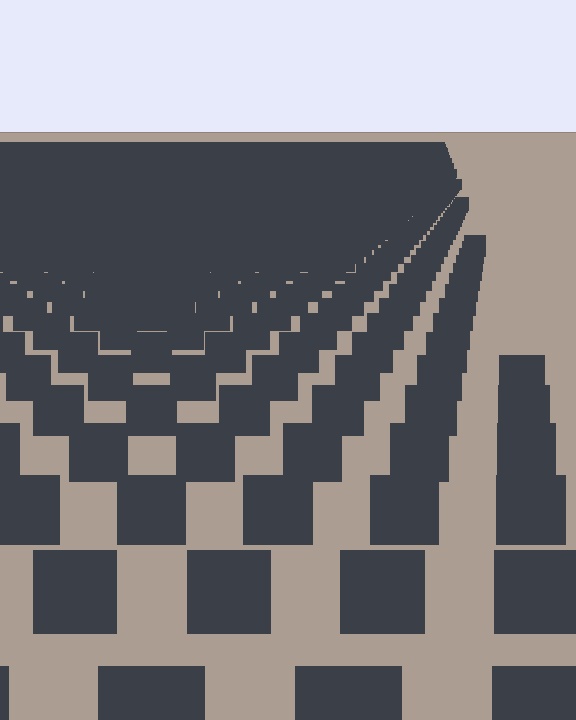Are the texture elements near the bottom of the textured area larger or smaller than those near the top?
Larger. Near the bottom, elements are closer to the viewer and appear at a bigger on-screen size.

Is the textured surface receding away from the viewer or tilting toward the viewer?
The surface is receding away from the viewer. Texture elements get smaller and denser toward the top.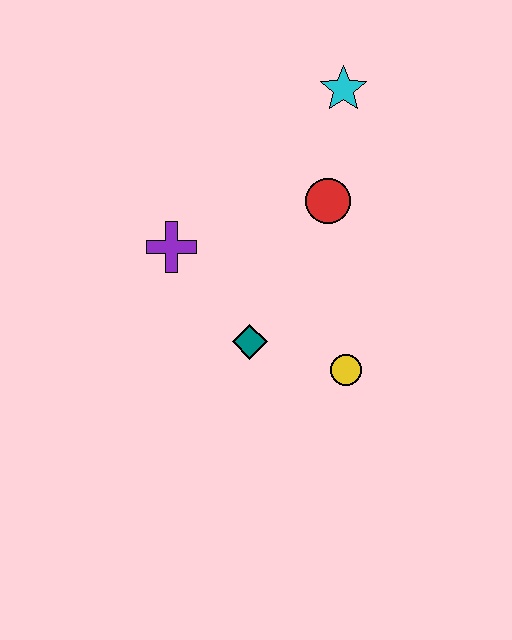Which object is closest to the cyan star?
The red circle is closest to the cyan star.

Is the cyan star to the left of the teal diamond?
No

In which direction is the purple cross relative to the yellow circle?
The purple cross is to the left of the yellow circle.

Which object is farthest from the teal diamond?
The cyan star is farthest from the teal diamond.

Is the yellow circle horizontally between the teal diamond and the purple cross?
No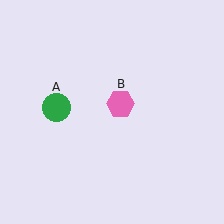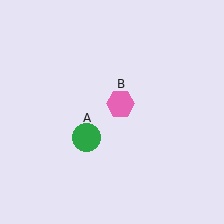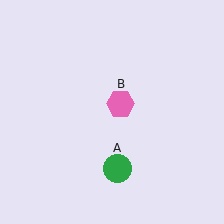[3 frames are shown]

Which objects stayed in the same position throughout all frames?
Pink hexagon (object B) remained stationary.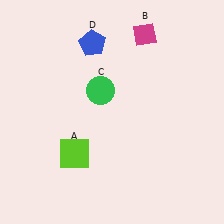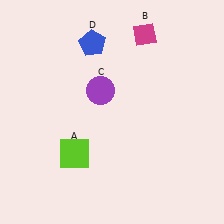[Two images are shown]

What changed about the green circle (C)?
In Image 1, C is green. In Image 2, it changed to purple.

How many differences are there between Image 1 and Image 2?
There is 1 difference between the two images.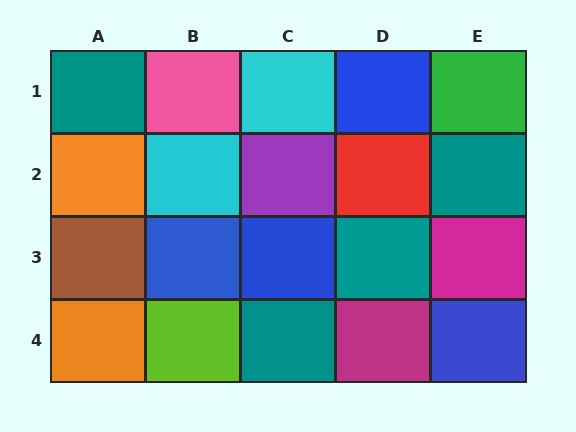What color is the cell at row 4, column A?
Orange.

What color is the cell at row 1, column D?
Blue.